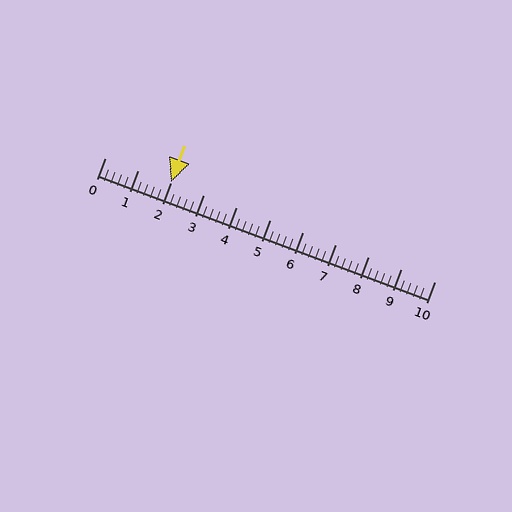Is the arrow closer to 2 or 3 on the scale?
The arrow is closer to 2.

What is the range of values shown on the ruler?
The ruler shows values from 0 to 10.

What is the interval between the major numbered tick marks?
The major tick marks are spaced 1 units apart.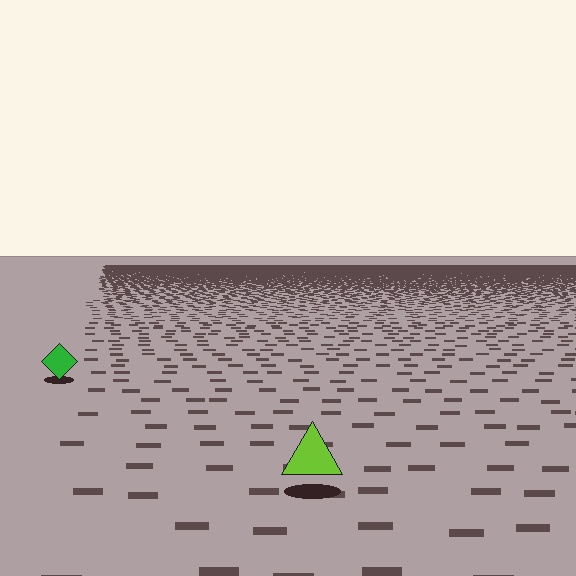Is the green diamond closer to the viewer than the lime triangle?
No. The lime triangle is closer — you can tell from the texture gradient: the ground texture is coarser near it.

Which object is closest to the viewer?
The lime triangle is closest. The texture marks near it are larger and more spread out.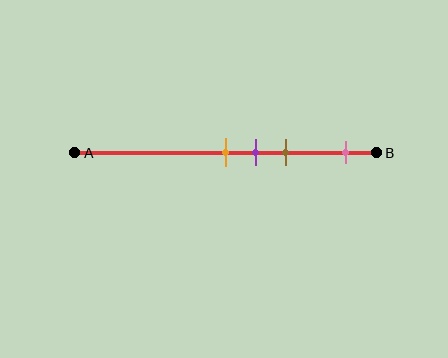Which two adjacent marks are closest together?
The orange and purple marks are the closest adjacent pair.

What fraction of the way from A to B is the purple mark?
The purple mark is approximately 60% (0.6) of the way from A to B.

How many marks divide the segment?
There are 4 marks dividing the segment.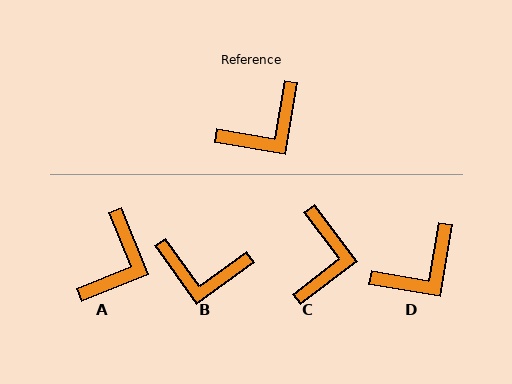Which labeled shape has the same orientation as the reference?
D.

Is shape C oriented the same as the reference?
No, it is off by about 47 degrees.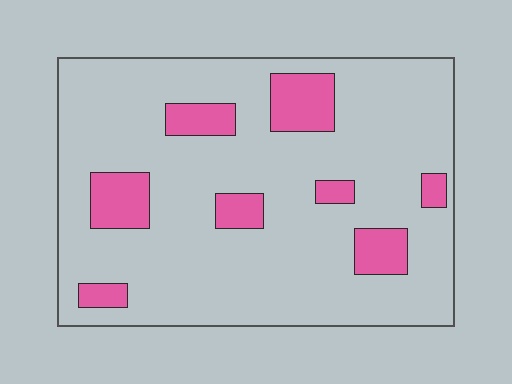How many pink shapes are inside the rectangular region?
8.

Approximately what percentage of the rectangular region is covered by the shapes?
Approximately 15%.